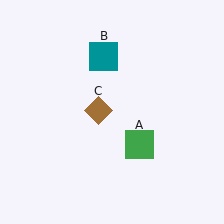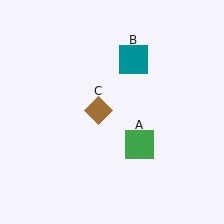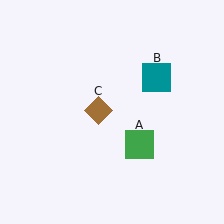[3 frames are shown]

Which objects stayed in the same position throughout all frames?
Green square (object A) and brown diamond (object C) remained stationary.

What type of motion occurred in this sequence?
The teal square (object B) rotated clockwise around the center of the scene.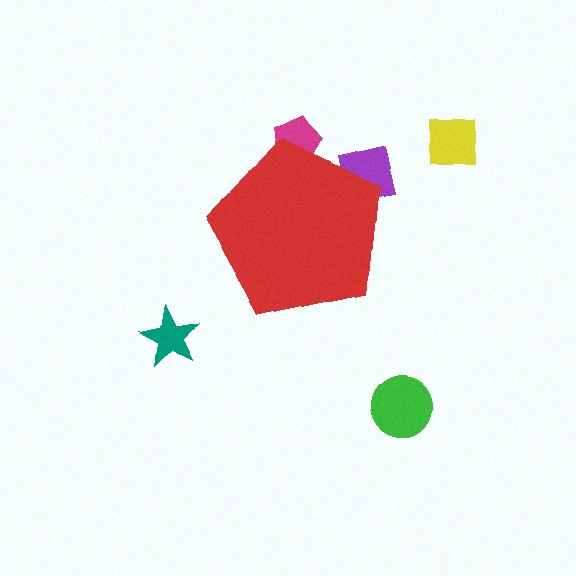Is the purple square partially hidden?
Yes, the purple square is partially hidden behind the red pentagon.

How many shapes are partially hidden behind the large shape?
2 shapes are partially hidden.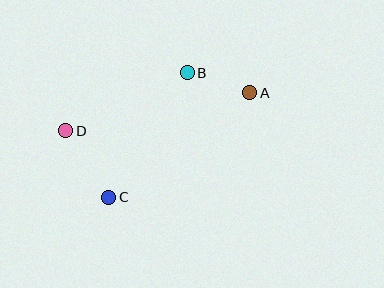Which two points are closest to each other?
Points A and B are closest to each other.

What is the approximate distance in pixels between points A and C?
The distance between A and C is approximately 176 pixels.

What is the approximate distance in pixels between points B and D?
The distance between B and D is approximately 135 pixels.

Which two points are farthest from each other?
Points A and D are farthest from each other.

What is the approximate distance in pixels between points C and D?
The distance between C and D is approximately 79 pixels.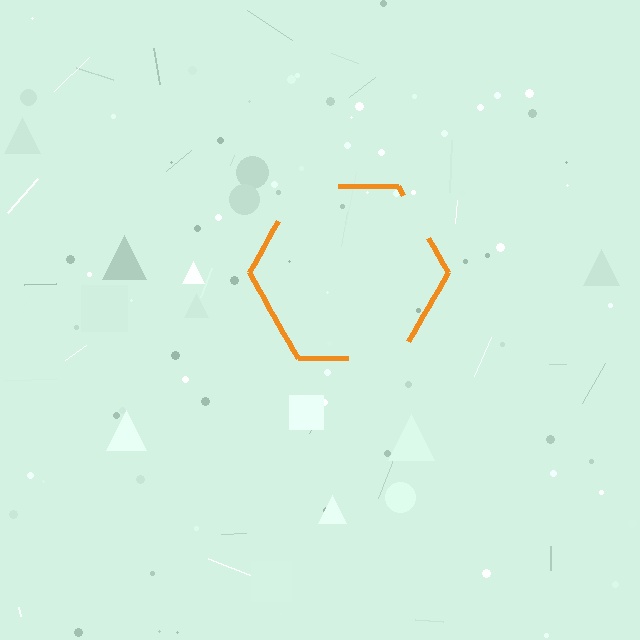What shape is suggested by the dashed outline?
The dashed outline suggests a hexagon.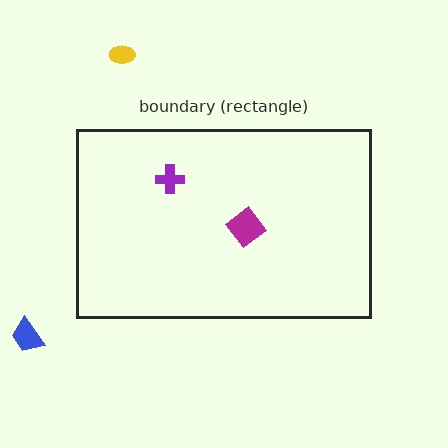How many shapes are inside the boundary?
2 inside, 2 outside.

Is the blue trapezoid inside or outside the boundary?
Outside.